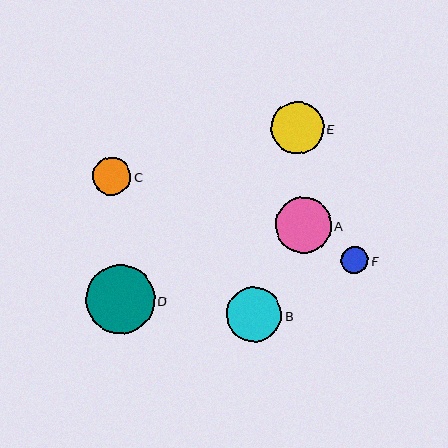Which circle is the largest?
Circle D is the largest with a size of approximately 69 pixels.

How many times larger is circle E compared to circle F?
Circle E is approximately 1.9 times the size of circle F.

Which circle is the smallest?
Circle F is the smallest with a size of approximately 27 pixels.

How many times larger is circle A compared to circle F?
Circle A is approximately 2.0 times the size of circle F.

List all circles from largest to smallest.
From largest to smallest: D, A, B, E, C, F.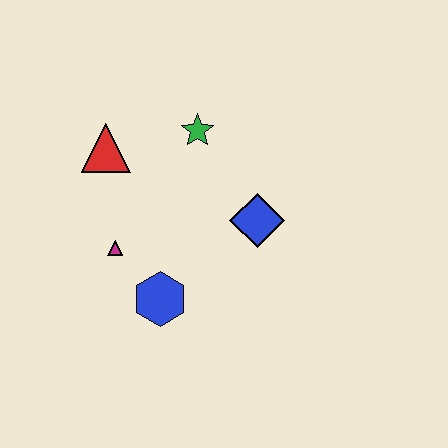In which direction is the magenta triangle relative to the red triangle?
The magenta triangle is below the red triangle.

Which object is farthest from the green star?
The blue hexagon is farthest from the green star.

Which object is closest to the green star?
The red triangle is closest to the green star.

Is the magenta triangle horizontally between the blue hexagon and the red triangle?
Yes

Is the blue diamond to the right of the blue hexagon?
Yes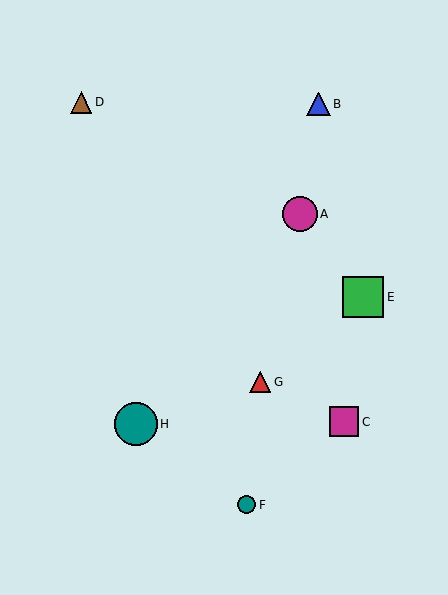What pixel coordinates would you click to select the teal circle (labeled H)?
Click at (136, 424) to select the teal circle H.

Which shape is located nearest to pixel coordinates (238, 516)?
The teal circle (labeled F) at (247, 505) is nearest to that location.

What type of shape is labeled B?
Shape B is a blue triangle.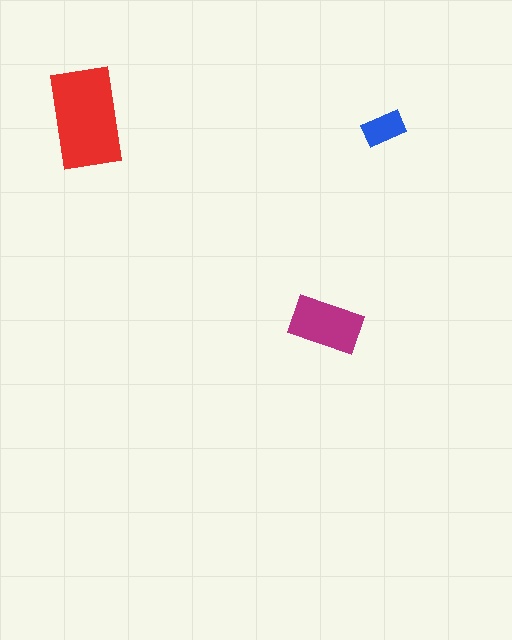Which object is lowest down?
The magenta rectangle is bottommost.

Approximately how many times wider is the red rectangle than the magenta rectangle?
About 1.5 times wider.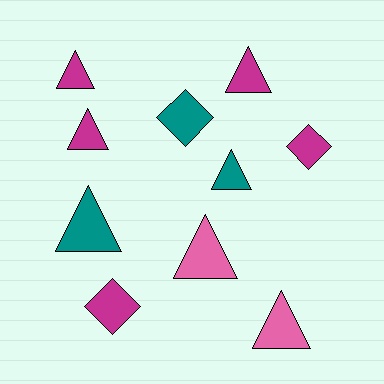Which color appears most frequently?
Magenta, with 5 objects.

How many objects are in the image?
There are 10 objects.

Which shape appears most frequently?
Triangle, with 7 objects.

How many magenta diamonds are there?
There are 2 magenta diamonds.